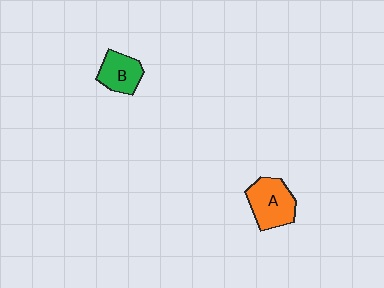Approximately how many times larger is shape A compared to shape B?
Approximately 1.4 times.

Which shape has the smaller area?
Shape B (green).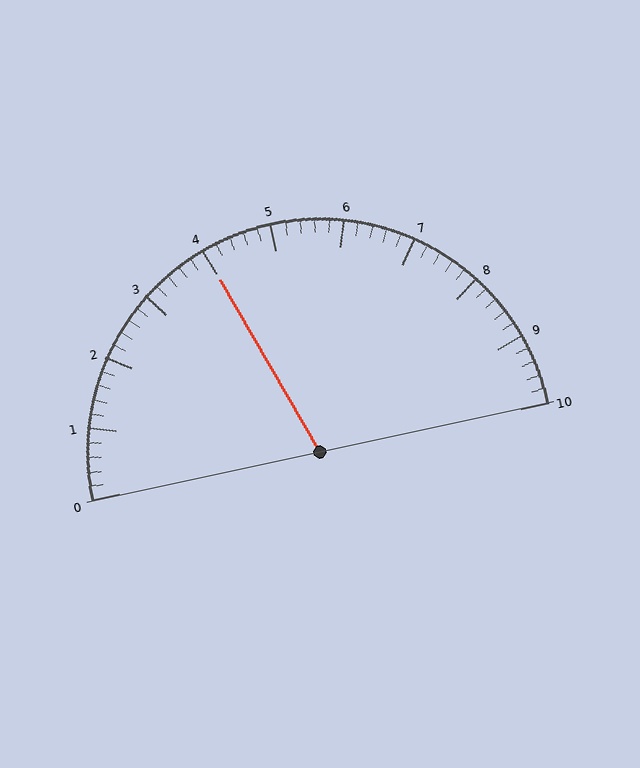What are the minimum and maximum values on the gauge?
The gauge ranges from 0 to 10.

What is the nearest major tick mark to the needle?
The nearest major tick mark is 4.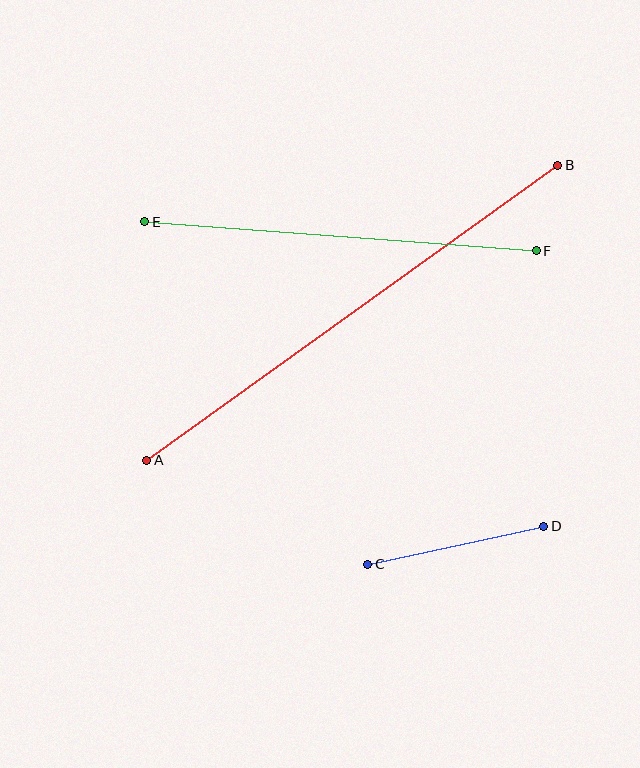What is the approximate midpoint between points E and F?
The midpoint is at approximately (341, 236) pixels.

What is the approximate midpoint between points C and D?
The midpoint is at approximately (456, 545) pixels.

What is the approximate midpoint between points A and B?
The midpoint is at approximately (352, 313) pixels.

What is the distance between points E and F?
The distance is approximately 393 pixels.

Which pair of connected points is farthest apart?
Points A and B are farthest apart.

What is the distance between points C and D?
The distance is approximately 180 pixels.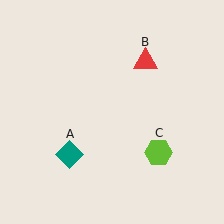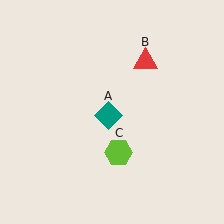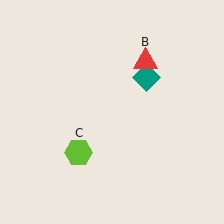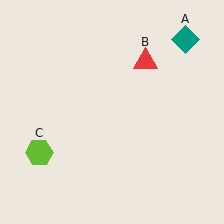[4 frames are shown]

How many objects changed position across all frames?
2 objects changed position: teal diamond (object A), lime hexagon (object C).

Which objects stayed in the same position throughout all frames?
Red triangle (object B) remained stationary.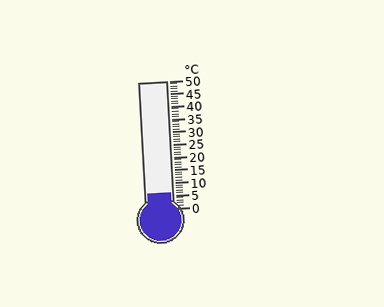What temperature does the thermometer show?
The thermometer shows approximately 6°C.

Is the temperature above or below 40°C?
The temperature is below 40°C.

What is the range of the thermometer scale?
The thermometer scale ranges from 0°C to 50°C.